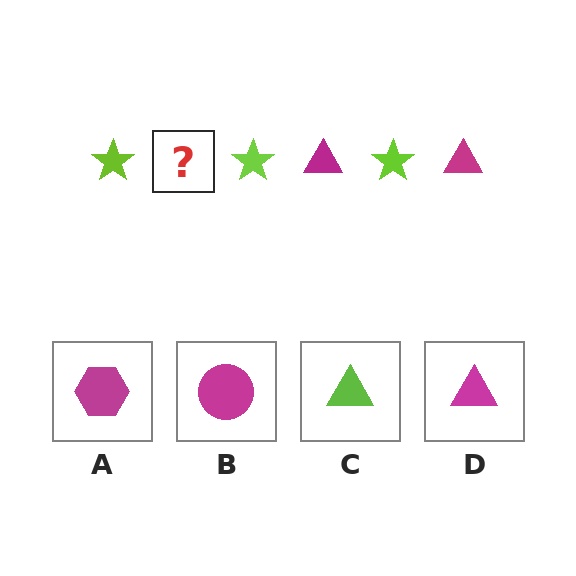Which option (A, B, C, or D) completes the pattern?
D.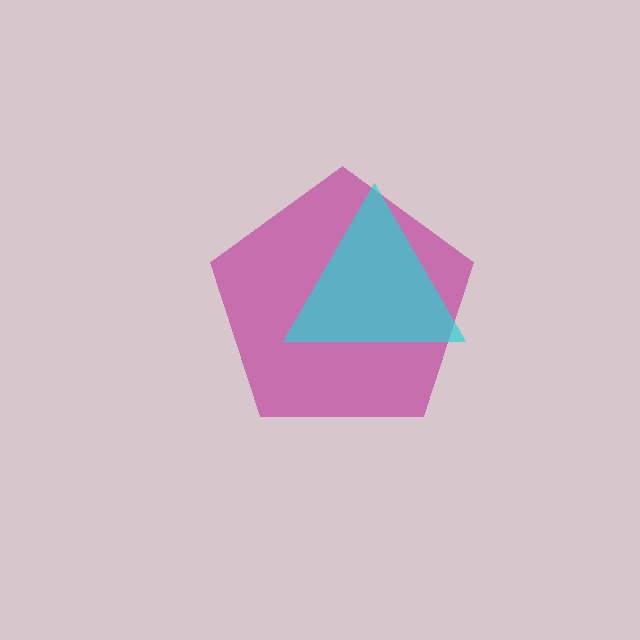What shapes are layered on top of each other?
The layered shapes are: a magenta pentagon, a cyan triangle.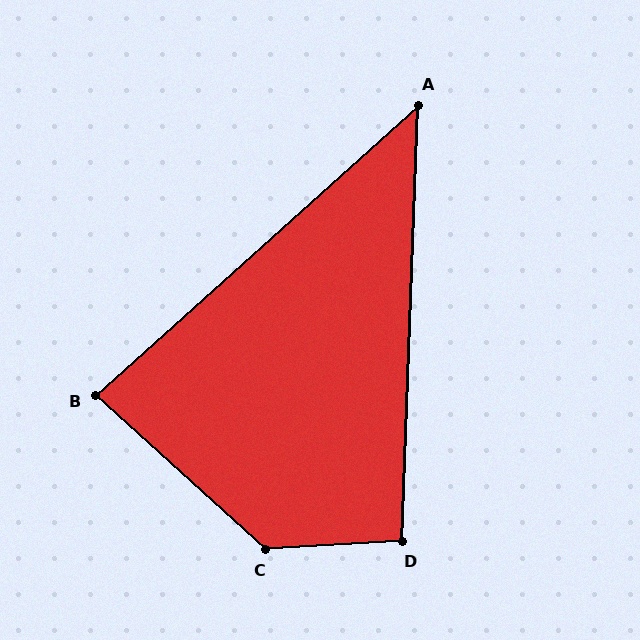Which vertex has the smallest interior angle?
A, at approximately 46 degrees.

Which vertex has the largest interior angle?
C, at approximately 134 degrees.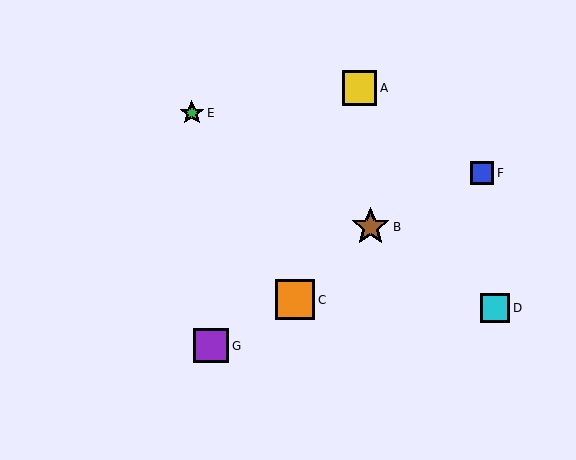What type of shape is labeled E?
Shape E is a green star.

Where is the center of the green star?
The center of the green star is at (192, 113).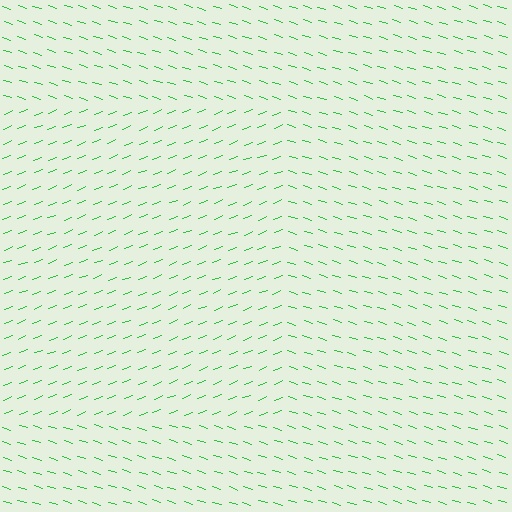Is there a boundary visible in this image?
Yes, there is a texture boundary formed by a change in line orientation.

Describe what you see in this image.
The image is filled with small green line segments. A rectangle region in the image has lines oriented differently from the surrounding lines, creating a visible texture boundary.